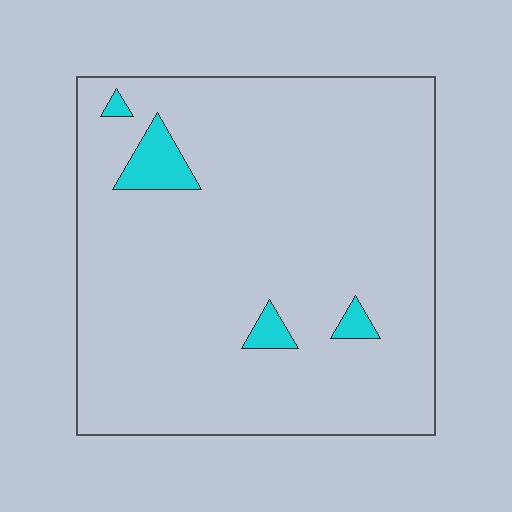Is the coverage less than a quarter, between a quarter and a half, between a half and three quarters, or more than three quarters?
Less than a quarter.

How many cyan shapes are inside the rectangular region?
4.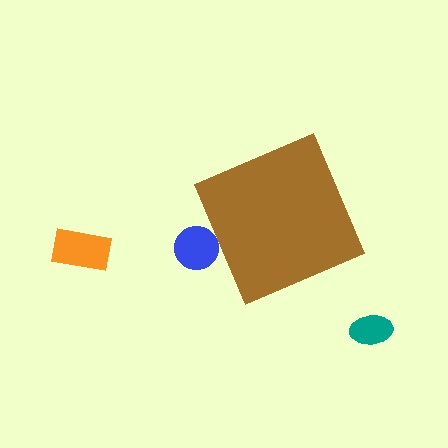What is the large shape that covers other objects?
A brown diamond.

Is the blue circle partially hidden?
Yes, the blue circle is partially hidden behind the brown diamond.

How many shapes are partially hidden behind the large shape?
1 shape is partially hidden.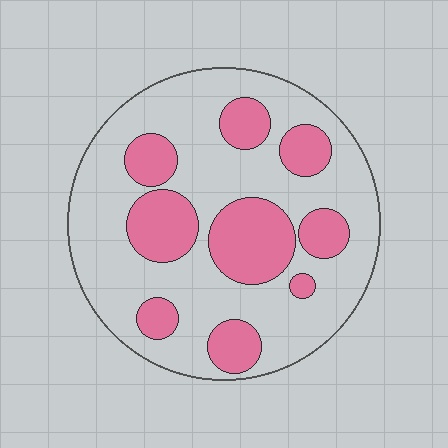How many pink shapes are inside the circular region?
9.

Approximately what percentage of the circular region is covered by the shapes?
Approximately 30%.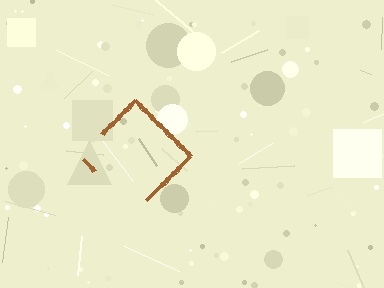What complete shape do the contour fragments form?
The contour fragments form a diamond.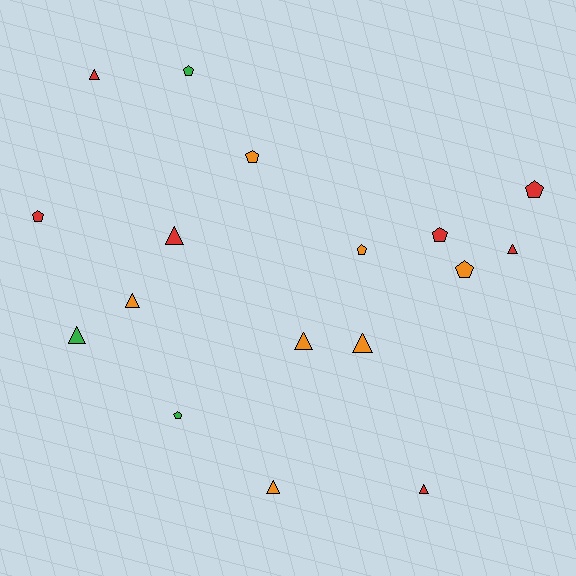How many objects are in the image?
There are 17 objects.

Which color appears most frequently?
Red, with 7 objects.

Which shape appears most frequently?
Triangle, with 9 objects.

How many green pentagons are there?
There are 2 green pentagons.